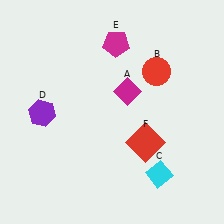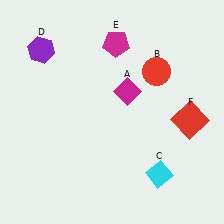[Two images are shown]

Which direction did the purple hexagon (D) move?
The purple hexagon (D) moved up.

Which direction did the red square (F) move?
The red square (F) moved right.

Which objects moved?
The objects that moved are: the purple hexagon (D), the red square (F).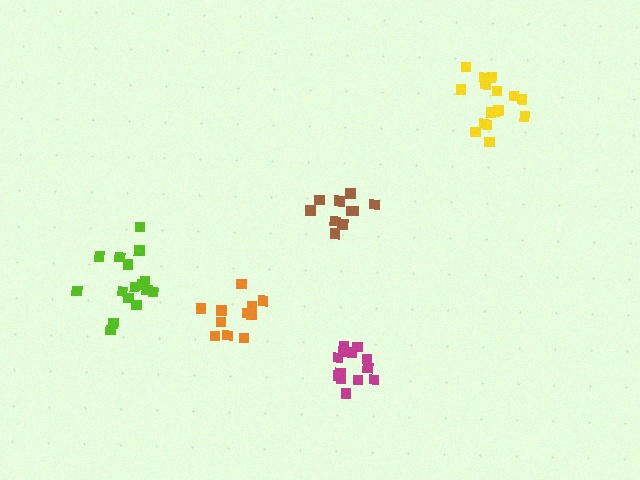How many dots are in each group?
Group 1: 16 dots, Group 2: 16 dots, Group 3: 11 dots, Group 4: 10 dots, Group 5: 13 dots (66 total).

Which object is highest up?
The yellow cluster is topmost.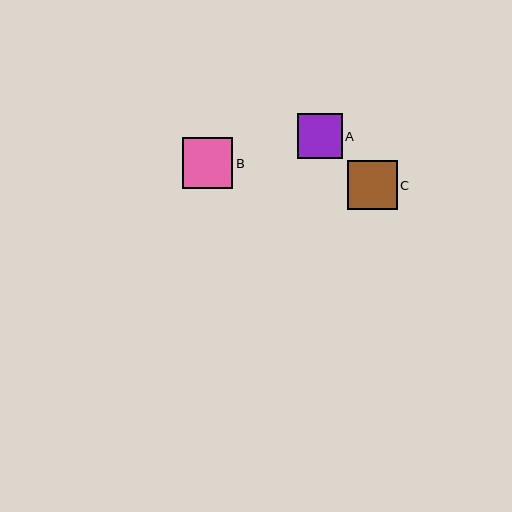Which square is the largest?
Square B is the largest with a size of approximately 51 pixels.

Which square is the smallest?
Square A is the smallest with a size of approximately 45 pixels.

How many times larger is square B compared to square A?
Square B is approximately 1.1 times the size of square A.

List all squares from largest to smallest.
From largest to smallest: B, C, A.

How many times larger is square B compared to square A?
Square B is approximately 1.1 times the size of square A.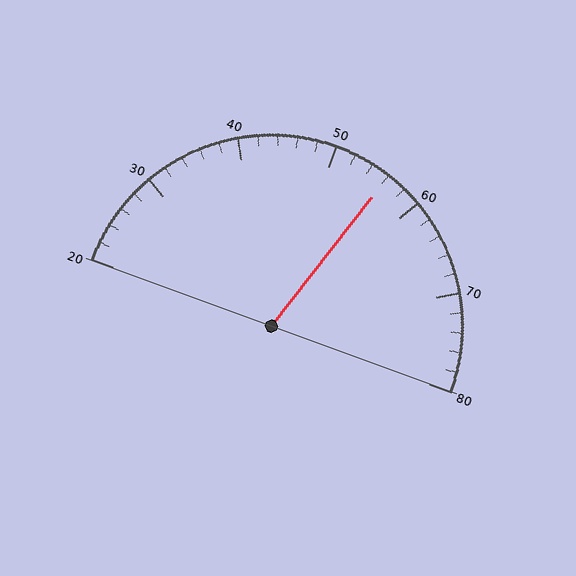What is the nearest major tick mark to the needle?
The nearest major tick mark is 60.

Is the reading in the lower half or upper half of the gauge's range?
The reading is in the upper half of the range (20 to 80).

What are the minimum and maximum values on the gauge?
The gauge ranges from 20 to 80.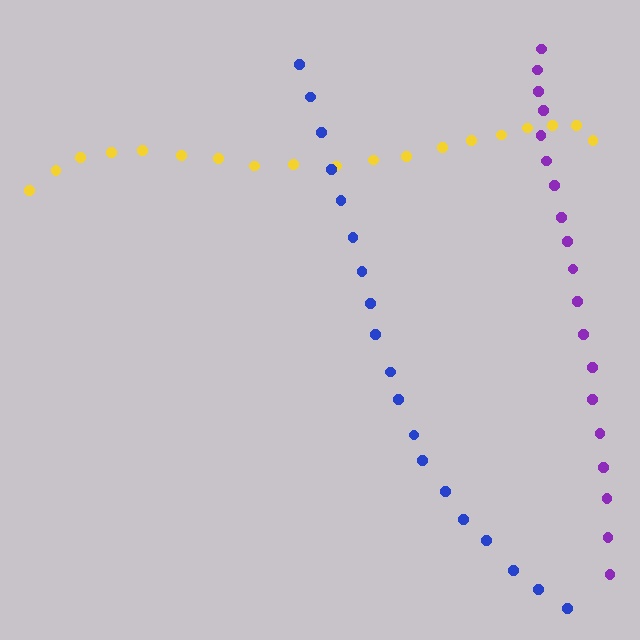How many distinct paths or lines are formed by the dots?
There are 3 distinct paths.